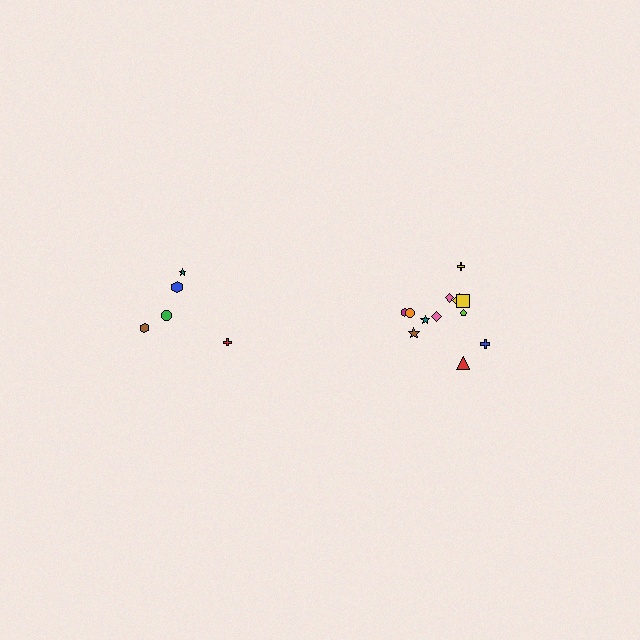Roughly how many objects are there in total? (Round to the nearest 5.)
Roughly 15 objects in total.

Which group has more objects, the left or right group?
The right group.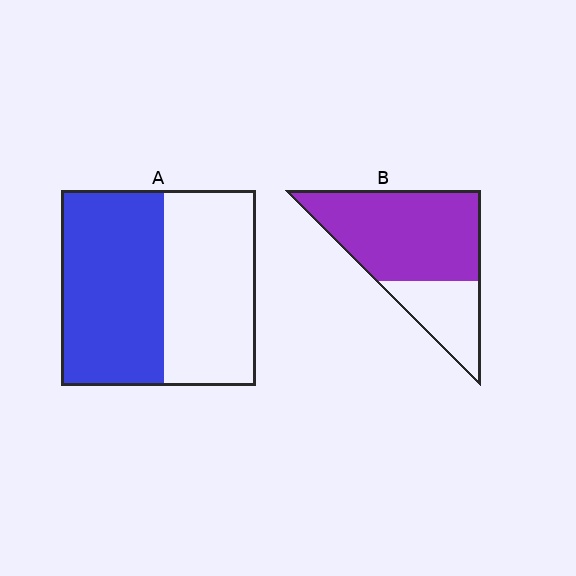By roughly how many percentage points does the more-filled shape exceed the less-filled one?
By roughly 20 percentage points (B over A).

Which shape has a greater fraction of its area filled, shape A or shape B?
Shape B.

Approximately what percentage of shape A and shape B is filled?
A is approximately 55% and B is approximately 70%.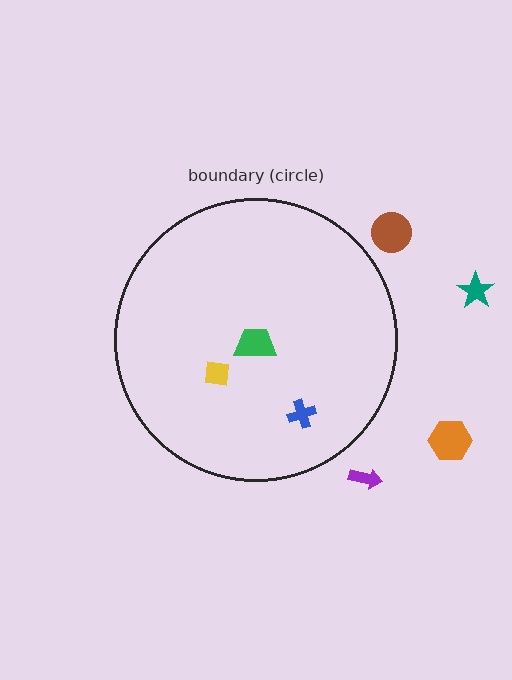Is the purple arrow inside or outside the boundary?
Outside.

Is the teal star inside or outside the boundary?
Outside.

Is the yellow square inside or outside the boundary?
Inside.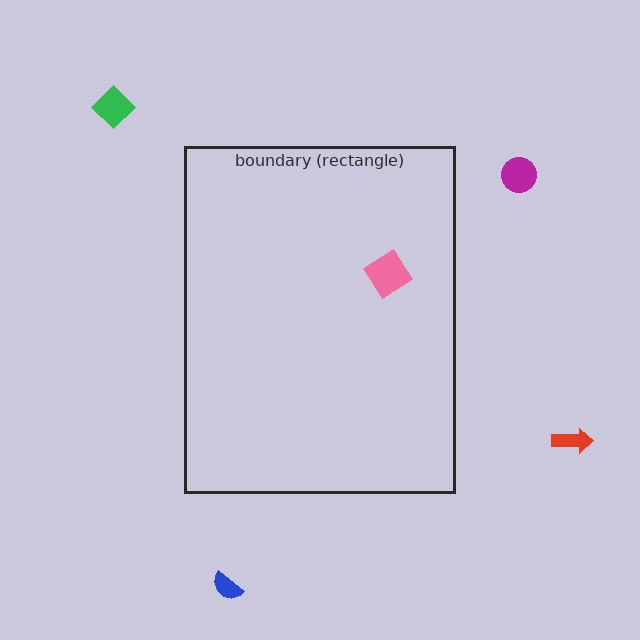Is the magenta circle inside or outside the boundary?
Outside.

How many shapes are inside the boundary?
1 inside, 4 outside.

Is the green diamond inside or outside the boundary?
Outside.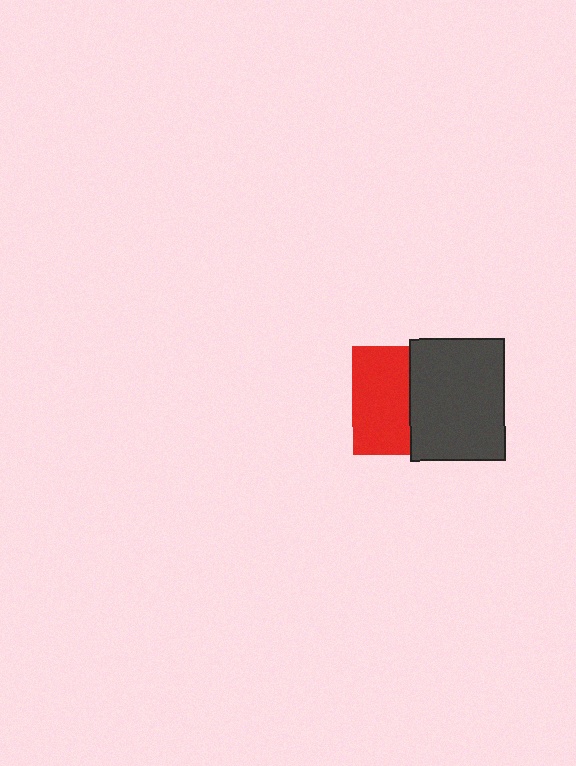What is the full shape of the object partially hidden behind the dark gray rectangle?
The partially hidden object is a red square.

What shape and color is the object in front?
The object in front is a dark gray rectangle.